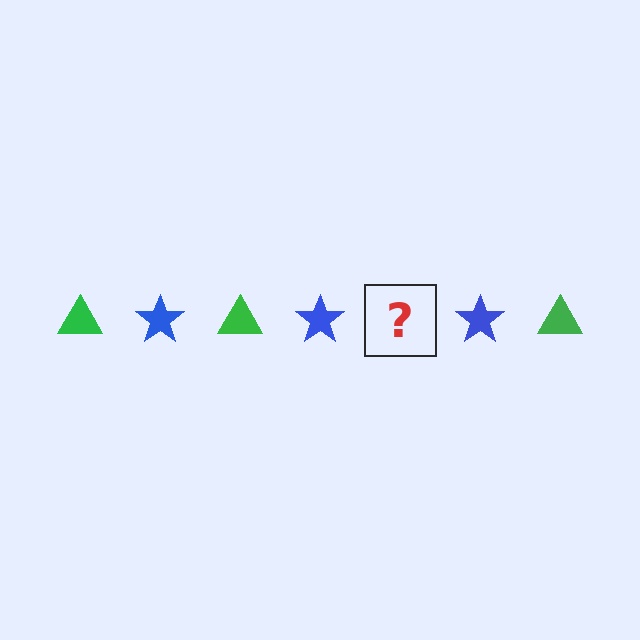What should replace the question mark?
The question mark should be replaced with a green triangle.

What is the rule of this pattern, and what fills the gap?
The rule is that the pattern alternates between green triangle and blue star. The gap should be filled with a green triangle.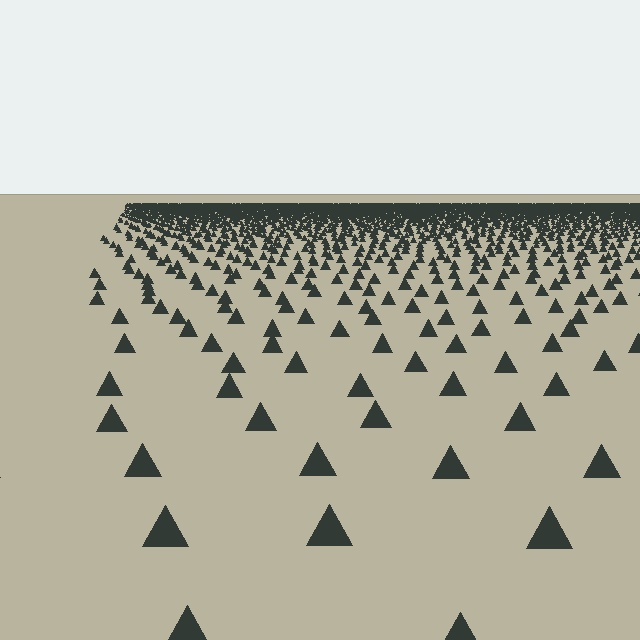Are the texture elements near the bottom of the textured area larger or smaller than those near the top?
Larger. Near the bottom, elements are closer to the viewer and appear at a bigger on-screen size.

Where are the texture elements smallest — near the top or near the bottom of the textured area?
Near the top.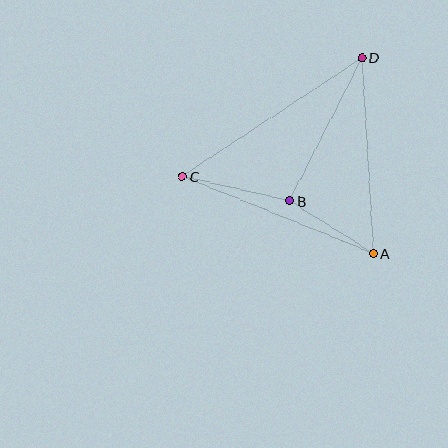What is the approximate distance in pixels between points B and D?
The distance between B and D is approximately 160 pixels.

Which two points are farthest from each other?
Points C and D are farthest from each other.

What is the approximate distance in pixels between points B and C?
The distance between B and C is approximately 110 pixels.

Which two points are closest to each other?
Points A and B are closest to each other.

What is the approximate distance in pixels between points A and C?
The distance between A and C is approximately 206 pixels.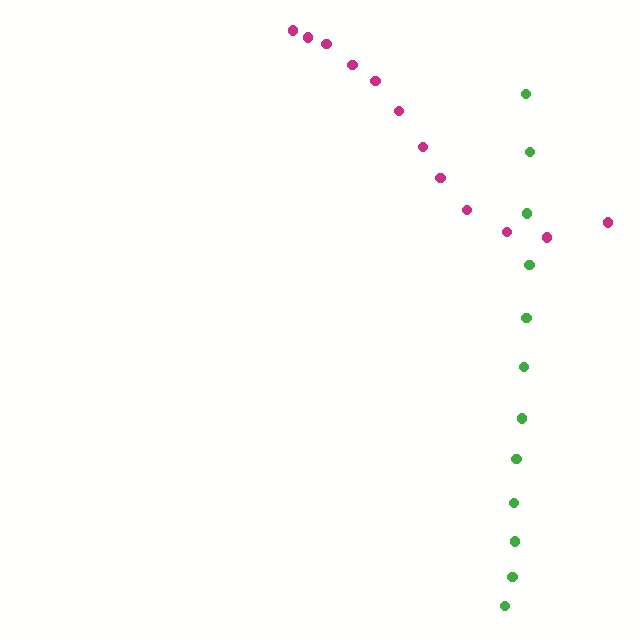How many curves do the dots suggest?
There are 2 distinct paths.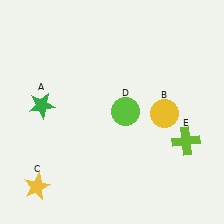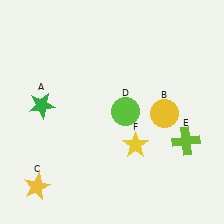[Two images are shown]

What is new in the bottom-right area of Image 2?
A yellow star (F) was added in the bottom-right area of Image 2.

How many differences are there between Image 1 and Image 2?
There is 1 difference between the two images.